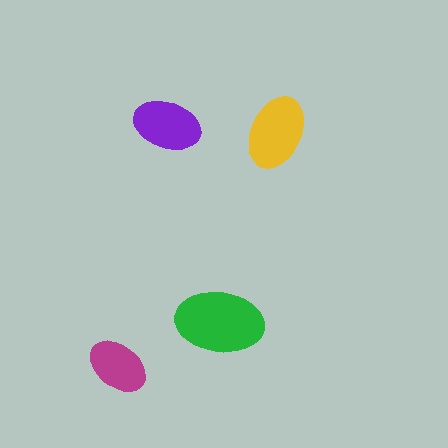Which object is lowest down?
The magenta ellipse is bottommost.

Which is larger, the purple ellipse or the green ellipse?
The green one.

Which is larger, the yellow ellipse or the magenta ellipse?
The yellow one.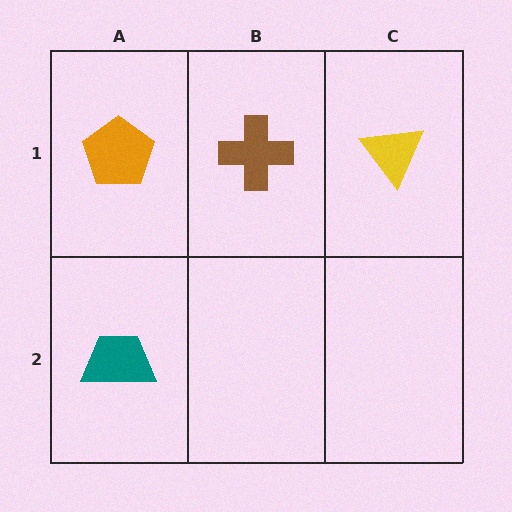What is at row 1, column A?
An orange pentagon.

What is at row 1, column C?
A yellow triangle.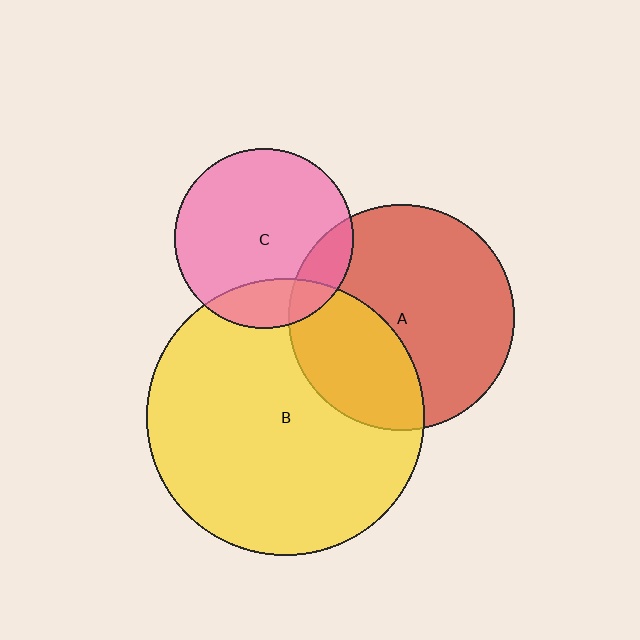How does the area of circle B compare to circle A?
Approximately 1.5 times.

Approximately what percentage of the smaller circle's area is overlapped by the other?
Approximately 20%.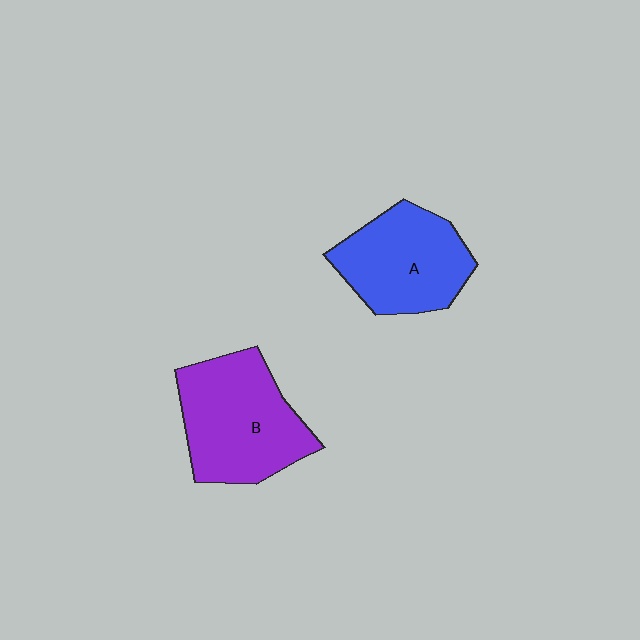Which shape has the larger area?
Shape B (purple).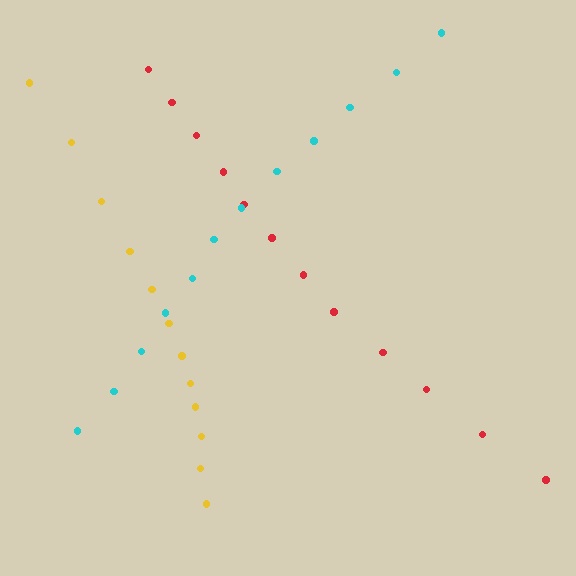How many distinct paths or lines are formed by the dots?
There are 3 distinct paths.